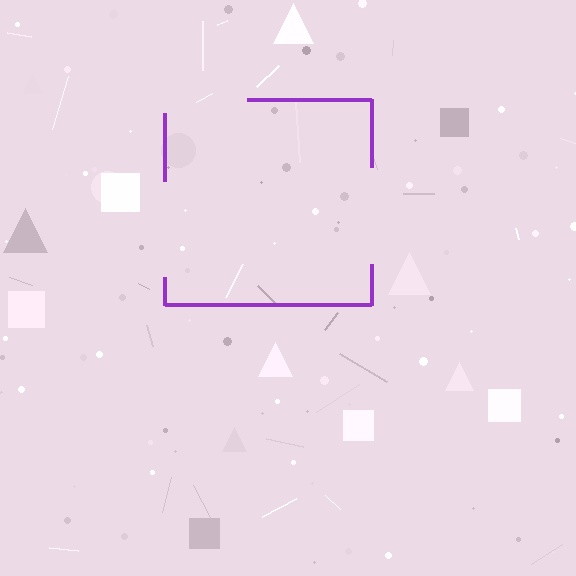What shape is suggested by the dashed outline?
The dashed outline suggests a square.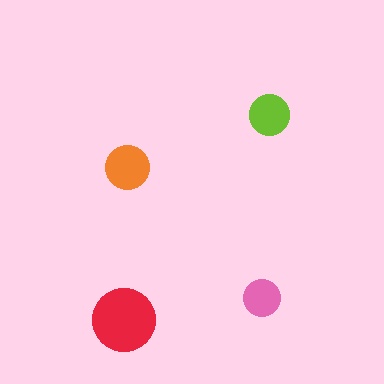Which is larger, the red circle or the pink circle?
The red one.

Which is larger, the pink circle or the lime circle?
The lime one.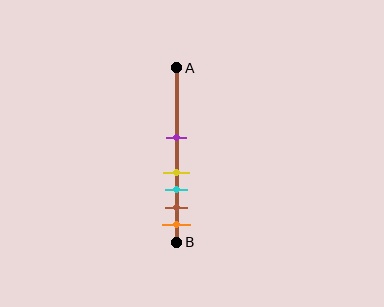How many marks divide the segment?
There are 5 marks dividing the segment.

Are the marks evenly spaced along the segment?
No, the marks are not evenly spaced.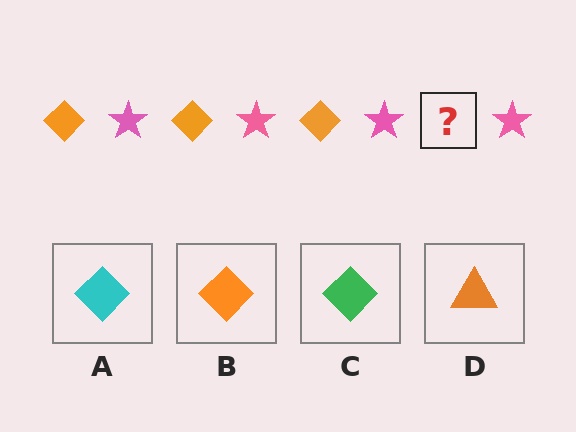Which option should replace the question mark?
Option B.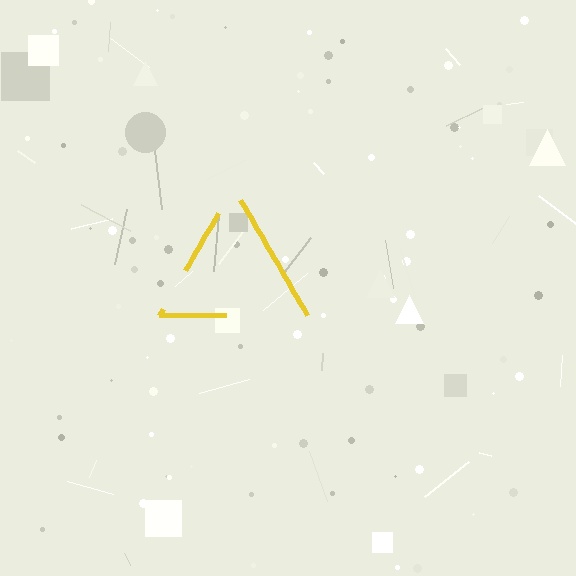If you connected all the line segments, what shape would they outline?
They would outline a triangle.